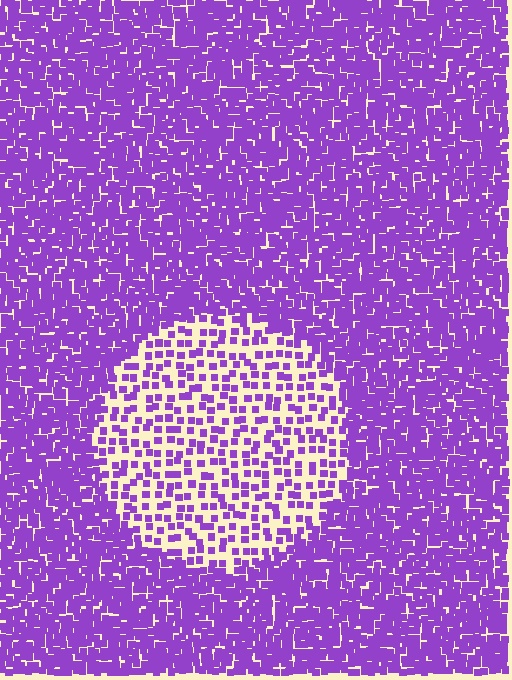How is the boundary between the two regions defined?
The boundary is defined by a change in element density (approximately 2.7x ratio). All elements are the same color, size, and shape.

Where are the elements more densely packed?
The elements are more densely packed outside the circle boundary.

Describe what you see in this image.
The image contains small purple elements arranged at two different densities. A circle-shaped region is visible where the elements are less densely packed than the surrounding area.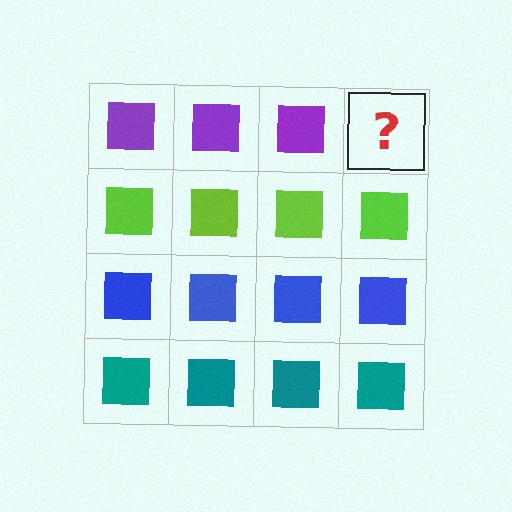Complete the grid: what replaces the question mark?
The question mark should be replaced with a purple square.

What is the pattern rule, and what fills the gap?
The rule is that each row has a consistent color. The gap should be filled with a purple square.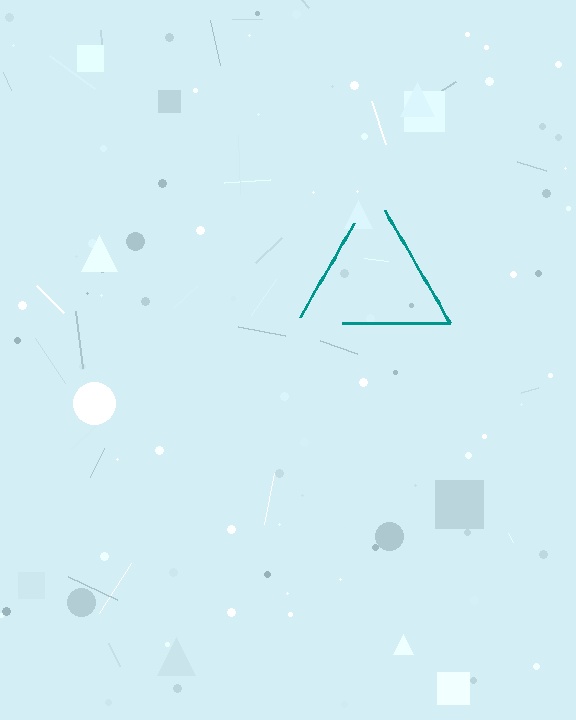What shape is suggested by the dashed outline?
The dashed outline suggests a triangle.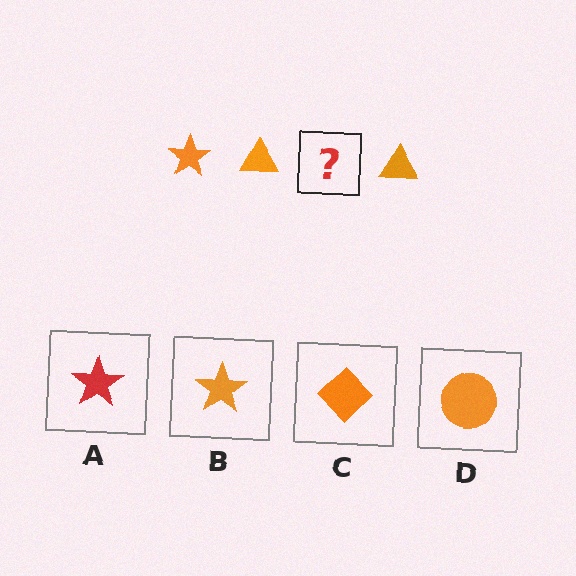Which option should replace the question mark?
Option B.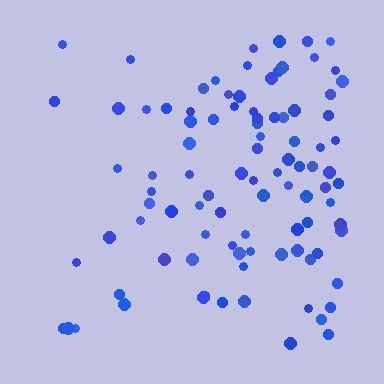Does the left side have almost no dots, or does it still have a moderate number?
Still a moderate number, just noticeably fewer than the right.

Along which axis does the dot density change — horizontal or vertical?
Horizontal.